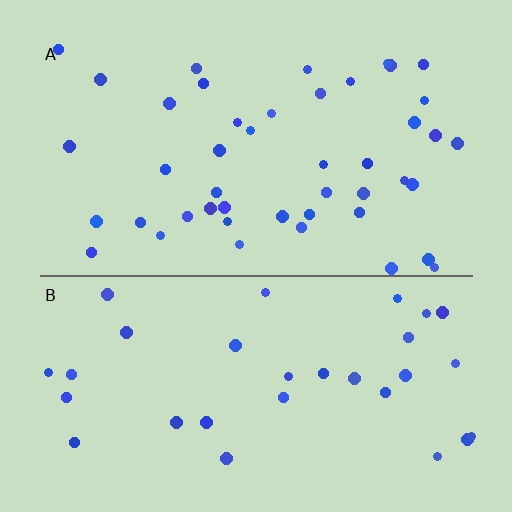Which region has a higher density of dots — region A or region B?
A (the top).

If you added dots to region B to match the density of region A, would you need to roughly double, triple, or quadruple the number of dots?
Approximately double.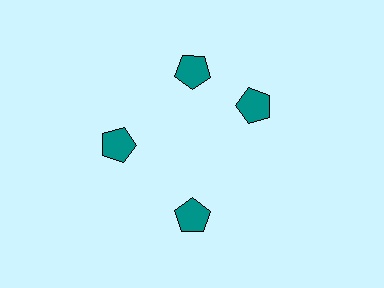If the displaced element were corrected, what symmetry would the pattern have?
It would have 4-fold rotational symmetry — the pattern would map onto itself every 90 degrees.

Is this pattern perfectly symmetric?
No. The 4 teal pentagons are arranged in a ring, but one element near the 3 o'clock position is rotated out of alignment along the ring, breaking the 4-fold rotational symmetry.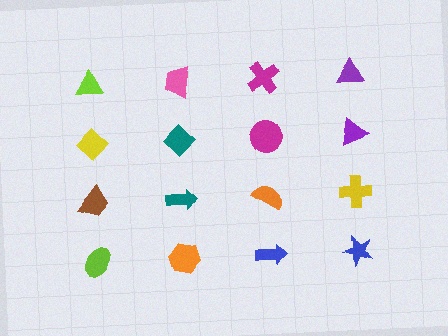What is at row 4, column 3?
A blue arrow.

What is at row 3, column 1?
A brown trapezoid.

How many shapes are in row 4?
4 shapes.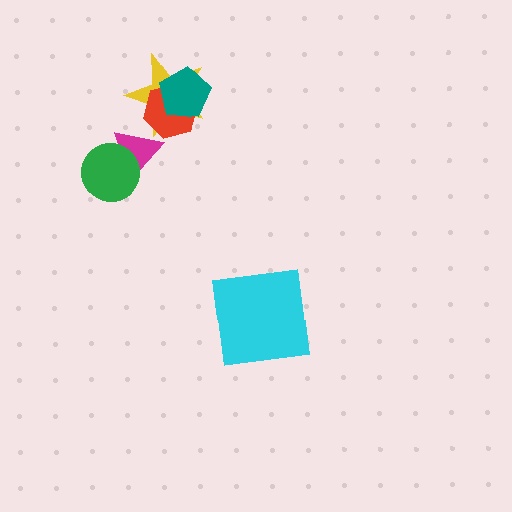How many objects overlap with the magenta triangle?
2 objects overlap with the magenta triangle.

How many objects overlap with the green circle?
1 object overlaps with the green circle.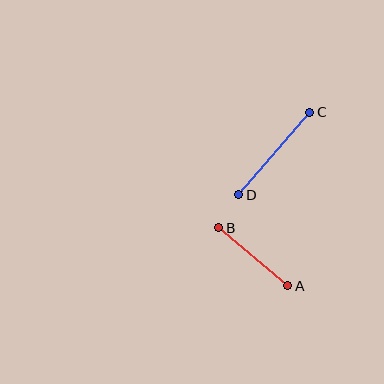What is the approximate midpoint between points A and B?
The midpoint is at approximately (253, 257) pixels.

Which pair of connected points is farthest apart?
Points C and D are farthest apart.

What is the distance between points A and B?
The distance is approximately 90 pixels.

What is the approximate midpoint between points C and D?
The midpoint is at approximately (274, 153) pixels.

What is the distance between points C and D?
The distance is approximately 109 pixels.